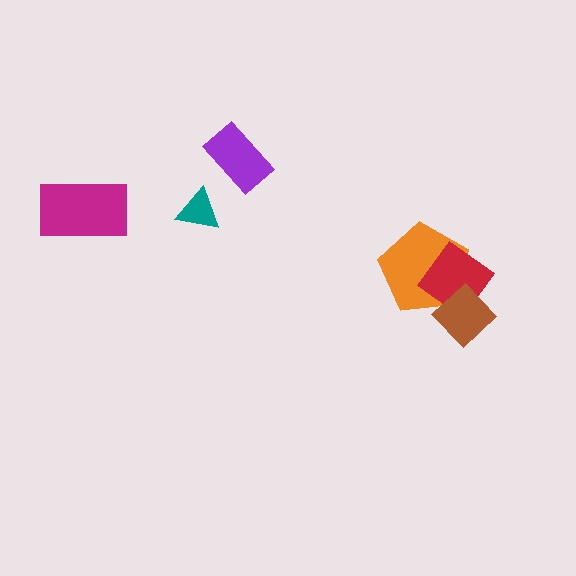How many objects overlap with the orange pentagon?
2 objects overlap with the orange pentagon.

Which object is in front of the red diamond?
The brown diamond is in front of the red diamond.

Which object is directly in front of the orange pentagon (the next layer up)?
The red diamond is directly in front of the orange pentagon.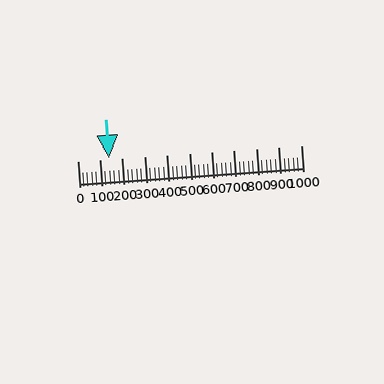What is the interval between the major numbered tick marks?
The major tick marks are spaced 100 units apart.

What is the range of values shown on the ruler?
The ruler shows values from 0 to 1000.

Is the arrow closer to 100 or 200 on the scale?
The arrow is closer to 100.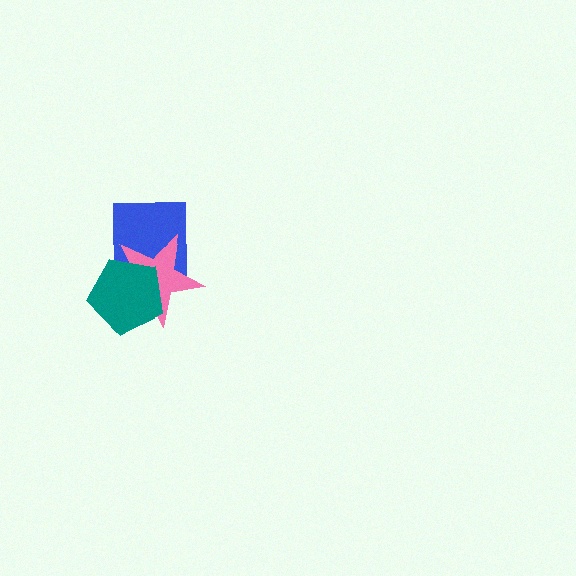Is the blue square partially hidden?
Yes, it is partially covered by another shape.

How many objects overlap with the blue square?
2 objects overlap with the blue square.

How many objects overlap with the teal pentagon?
2 objects overlap with the teal pentagon.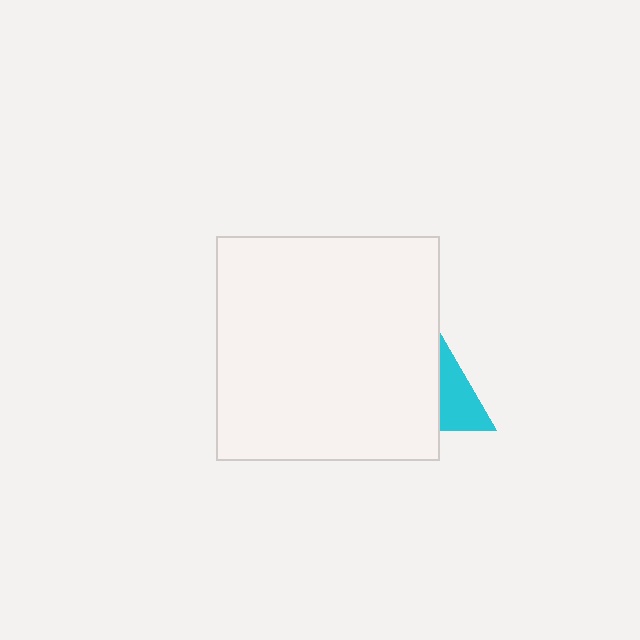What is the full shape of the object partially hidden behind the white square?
The partially hidden object is a cyan triangle.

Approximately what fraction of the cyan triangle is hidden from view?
Roughly 58% of the cyan triangle is hidden behind the white square.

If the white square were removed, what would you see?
You would see the complete cyan triangle.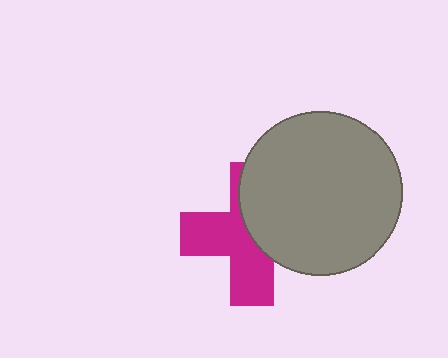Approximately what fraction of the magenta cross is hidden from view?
Roughly 46% of the magenta cross is hidden behind the gray circle.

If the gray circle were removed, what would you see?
You would see the complete magenta cross.